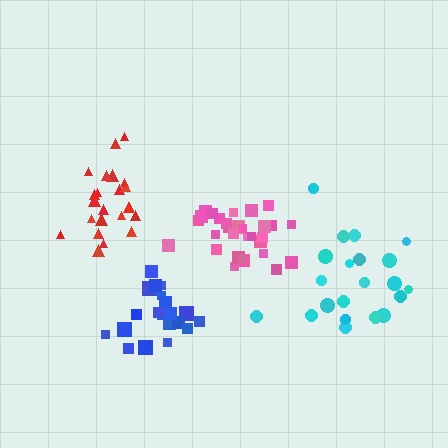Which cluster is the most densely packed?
Pink.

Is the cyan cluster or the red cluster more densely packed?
Red.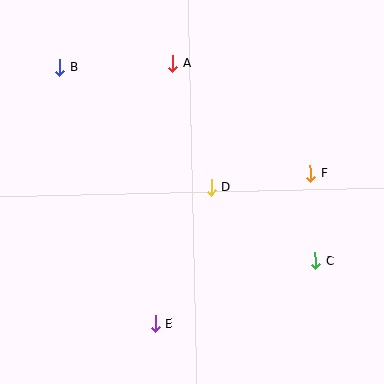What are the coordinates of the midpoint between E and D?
The midpoint between E and D is at (183, 255).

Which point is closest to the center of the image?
Point D at (211, 187) is closest to the center.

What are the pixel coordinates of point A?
Point A is at (173, 64).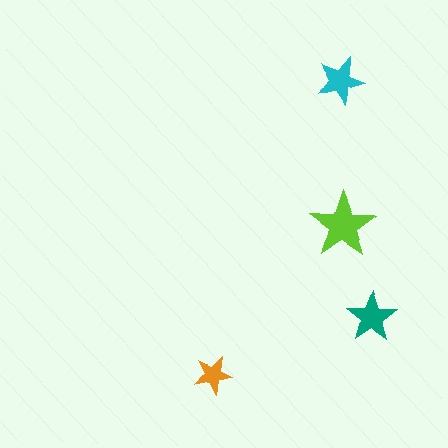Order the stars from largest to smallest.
the lime one, the teal one, the cyan one, the orange one.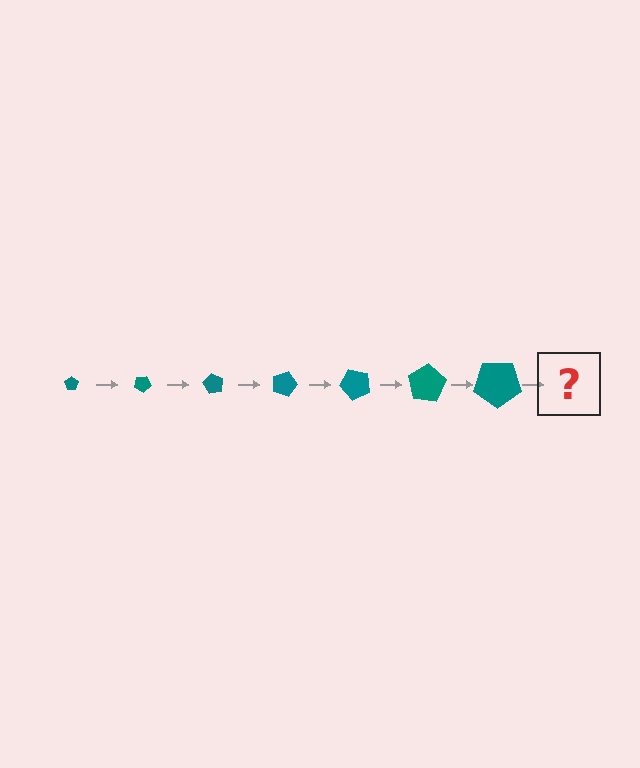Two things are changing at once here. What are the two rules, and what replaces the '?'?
The two rules are that the pentagon grows larger each step and it rotates 30 degrees each step. The '?' should be a pentagon, larger than the previous one and rotated 210 degrees from the start.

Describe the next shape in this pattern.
It should be a pentagon, larger than the previous one and rotated 210 degrees from the start.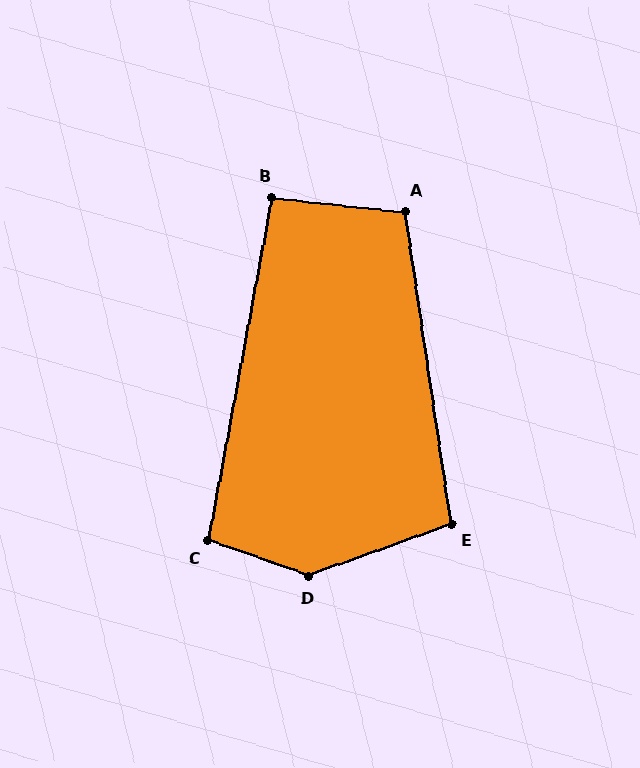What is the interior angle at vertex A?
Approximately 104 degrees (obtuse).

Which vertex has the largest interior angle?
D, at approximately 141 degrees.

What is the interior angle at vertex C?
Approximately 99 degrees (obtuse).